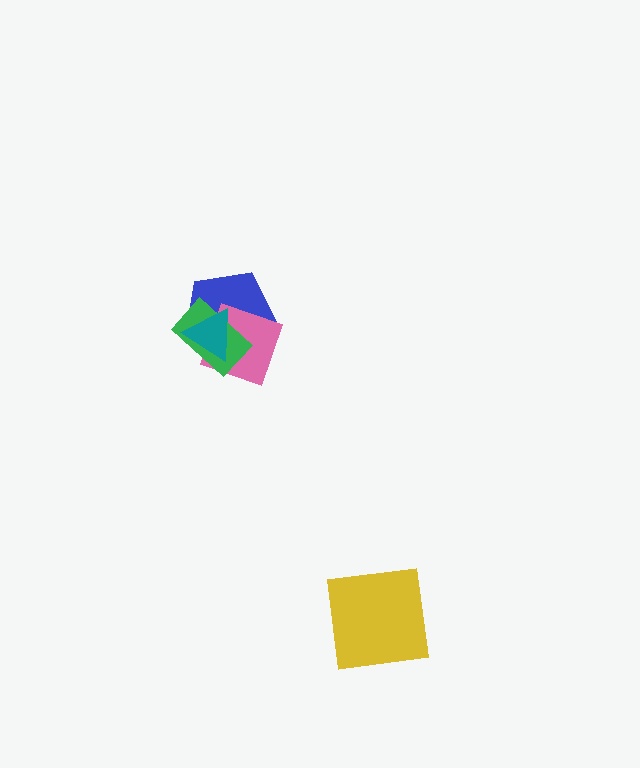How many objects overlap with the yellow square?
0 objects overlap with the yellow square.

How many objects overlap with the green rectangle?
3 objects overlap with the green rectangle.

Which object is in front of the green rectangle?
The teal triangle is in front of the green rectangle.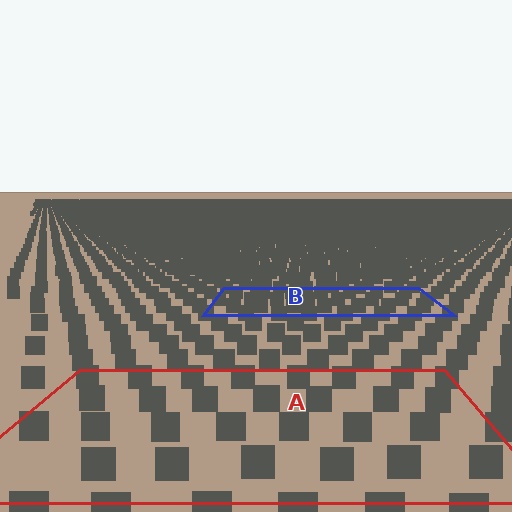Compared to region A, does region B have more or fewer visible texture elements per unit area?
Region B has more texture elements per unit area — they are packed more densely because it is farther away.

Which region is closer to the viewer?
Region A is closer. The texture elements there are larger and more spread out.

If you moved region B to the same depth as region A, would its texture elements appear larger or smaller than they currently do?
They would appear larger. At a closer depth, the same texture elements are projected at a bigger on-screen size.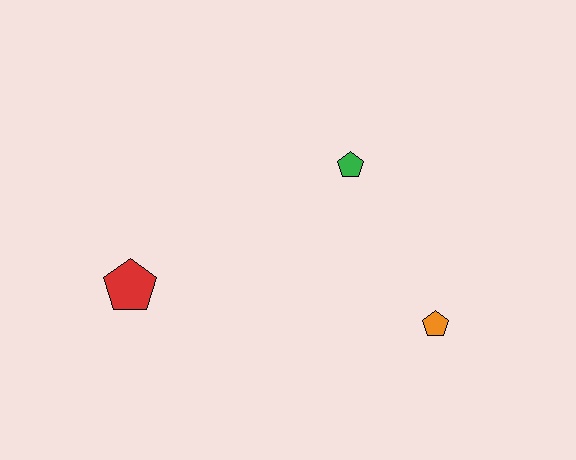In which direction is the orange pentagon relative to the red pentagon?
The orange pentagon is to the right of the red pentagon.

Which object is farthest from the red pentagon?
The orange pentagon is farthest from the red pentagon.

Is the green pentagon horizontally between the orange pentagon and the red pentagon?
Yes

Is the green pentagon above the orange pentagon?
Yes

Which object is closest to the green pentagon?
The orange pentagon is closest to the green pentagon.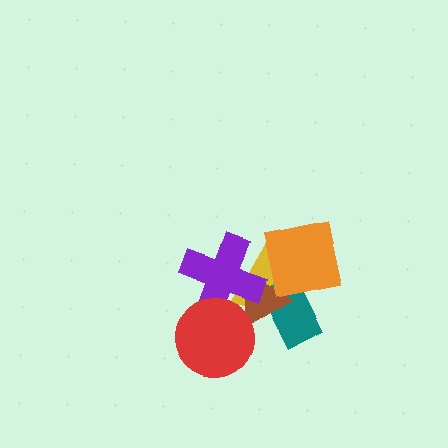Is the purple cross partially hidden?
Yes, it is partially covered by another shape.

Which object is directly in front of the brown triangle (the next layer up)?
The purple cross is directly in front of the brown triangle.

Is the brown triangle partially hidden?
Yes, it is partially covered by another shape.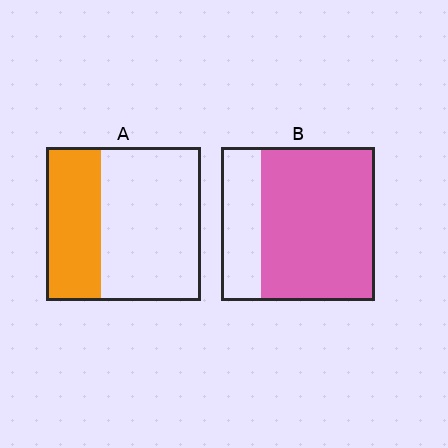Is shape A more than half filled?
No.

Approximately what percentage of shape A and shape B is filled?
A is approximately 35% and B is approximately 75%.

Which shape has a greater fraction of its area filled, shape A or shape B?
Shape B.